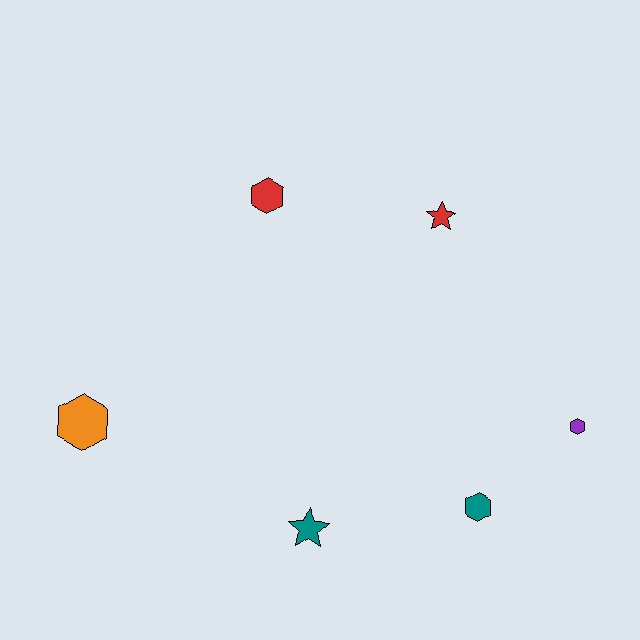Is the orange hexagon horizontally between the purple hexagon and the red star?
No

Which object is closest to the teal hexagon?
The purple hexagon is closest to the teal hexagon.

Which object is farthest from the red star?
The orange hexagon is farthest from the red star.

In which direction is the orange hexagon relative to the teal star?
The orange hexagon is to the left of the teal star.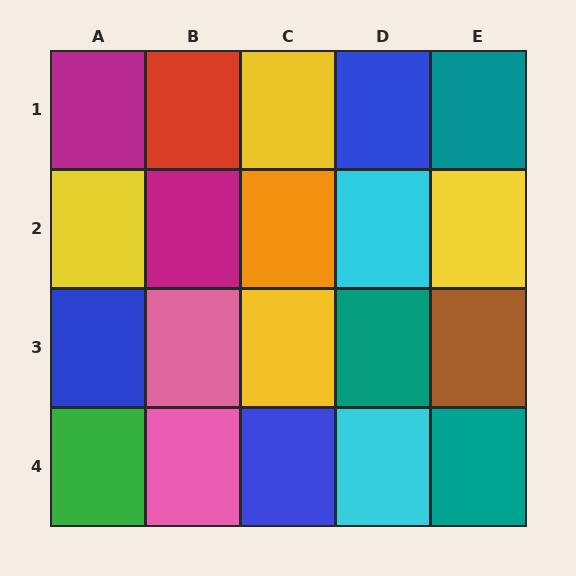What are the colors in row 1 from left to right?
Magenta, red, yellow, blue, teal.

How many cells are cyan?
2 cells are cyan.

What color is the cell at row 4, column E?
Teal.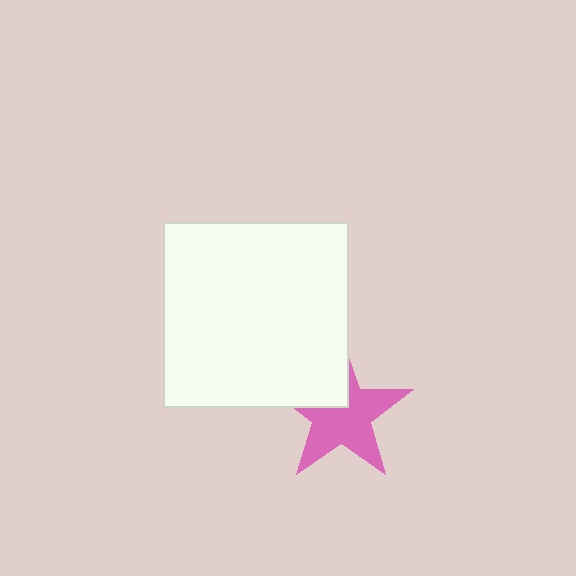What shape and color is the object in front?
The object in front is a white square.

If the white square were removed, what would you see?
You would see the complete pink star.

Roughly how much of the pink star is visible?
Most of it is visible (roughly 70%).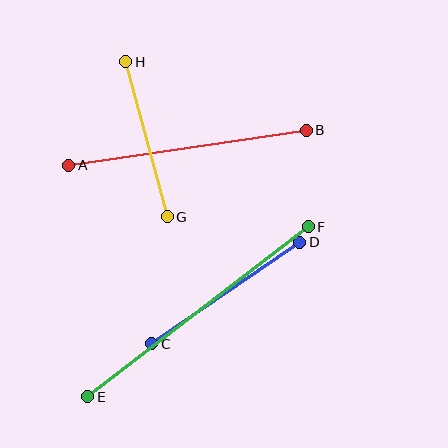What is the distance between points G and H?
The distance is approximately 160 pixels.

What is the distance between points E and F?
The distance is approximately 279 pixels.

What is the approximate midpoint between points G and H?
The midpoint is at approximately (146, 139) pixels.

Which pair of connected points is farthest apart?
Points E and F are farthest apart.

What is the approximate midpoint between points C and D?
The midpoint is at approximately (226, 293) pixels.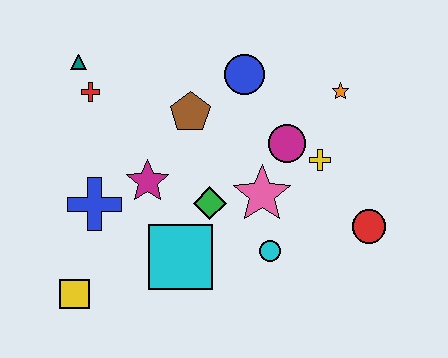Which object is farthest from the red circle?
The teal triangle is farthest from the red circle.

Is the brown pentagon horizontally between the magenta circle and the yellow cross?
No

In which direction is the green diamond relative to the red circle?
The green diamond is to the left of the red circle.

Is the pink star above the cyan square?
Yes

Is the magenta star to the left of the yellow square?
No